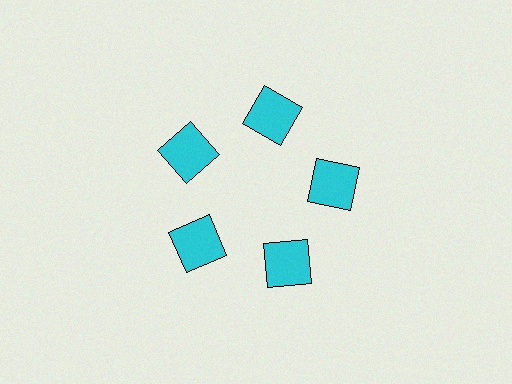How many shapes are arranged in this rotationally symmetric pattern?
There are 5 shapes, arranged in 5 groups of 1.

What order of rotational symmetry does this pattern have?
This pattern has 5-fold rotational symmetry.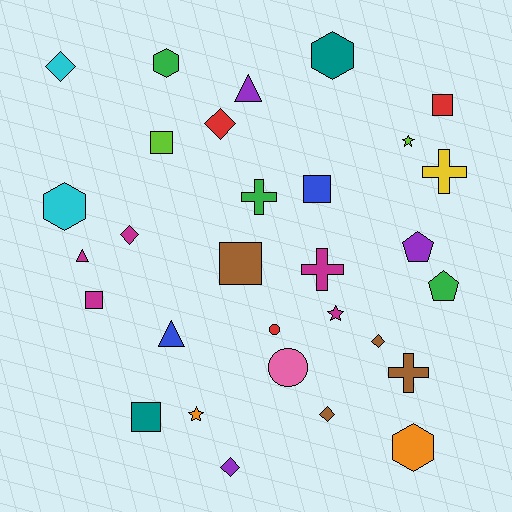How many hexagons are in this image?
There are 4 hexagons.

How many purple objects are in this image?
There are 3 purple objects.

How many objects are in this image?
There are 30 objects.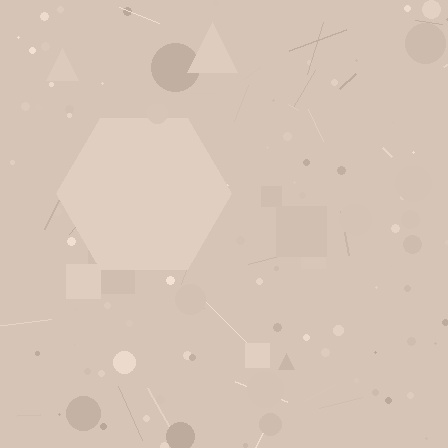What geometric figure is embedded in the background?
A hexagon is embedded in the background.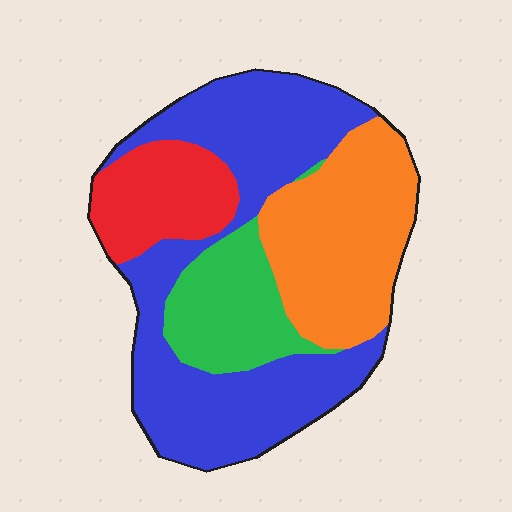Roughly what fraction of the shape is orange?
Orange covers about 25% of the shape.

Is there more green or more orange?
Orange.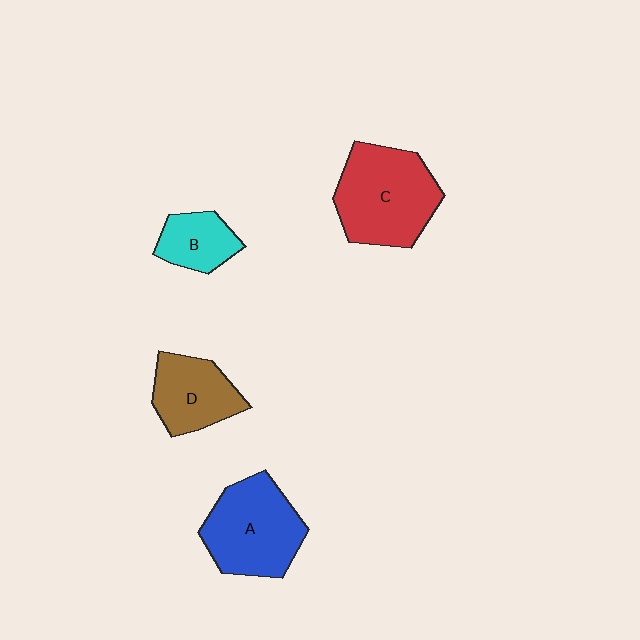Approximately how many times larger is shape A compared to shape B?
Approximately 2.0 times.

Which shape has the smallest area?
Shape B (cyan).